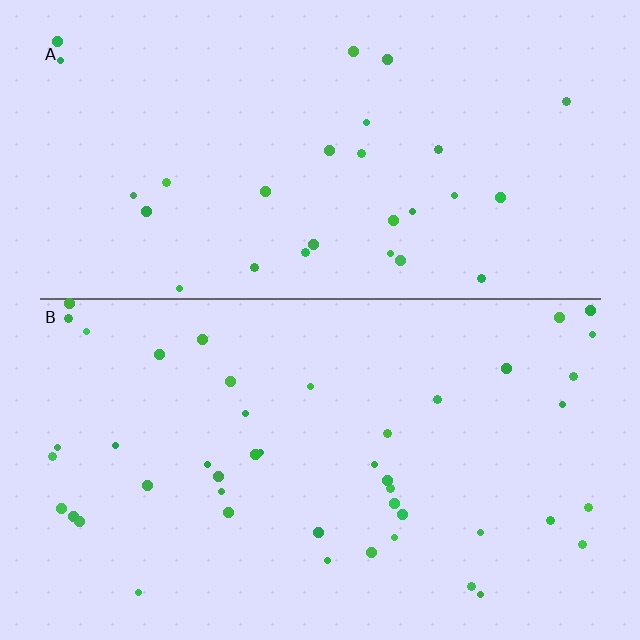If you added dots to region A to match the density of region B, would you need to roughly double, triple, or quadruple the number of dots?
Approximately double.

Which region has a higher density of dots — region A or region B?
B (the bottom).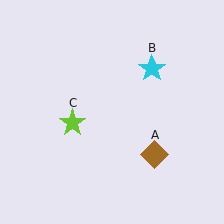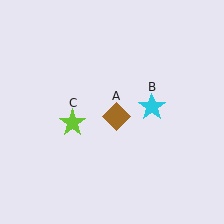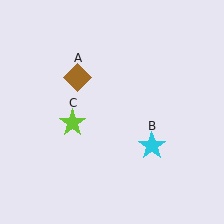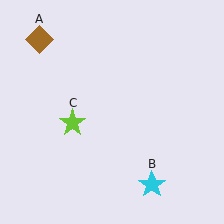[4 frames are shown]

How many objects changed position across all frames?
2 objects changed position: brown diamond (object A), cyan star (object B).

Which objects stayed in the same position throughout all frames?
Lime star (object C) remained stationary.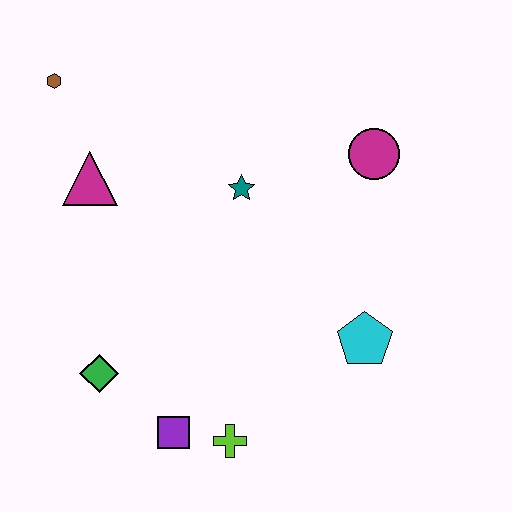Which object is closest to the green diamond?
The purple square is closest to the green diamond.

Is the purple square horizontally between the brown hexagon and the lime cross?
Yes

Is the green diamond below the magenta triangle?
Yes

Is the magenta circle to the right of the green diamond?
Yes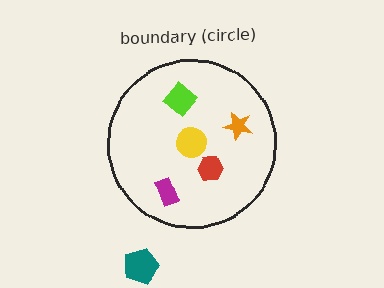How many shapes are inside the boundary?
5 inside, 1 outside.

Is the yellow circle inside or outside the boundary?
Inside.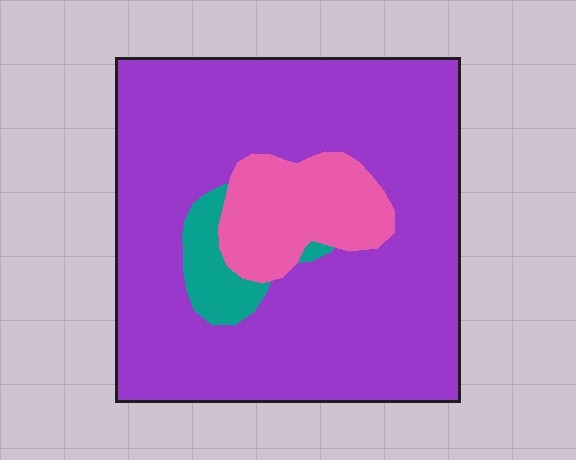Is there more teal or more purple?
Purple.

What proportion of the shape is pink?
Pink takes up about one eighth (1/8) of the shape.